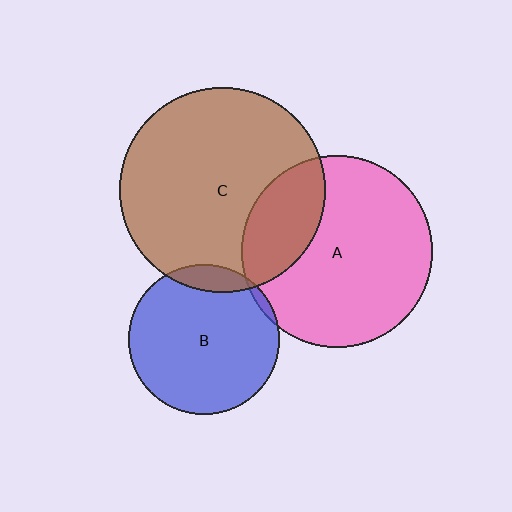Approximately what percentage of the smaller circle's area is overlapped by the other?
Approximately 25%.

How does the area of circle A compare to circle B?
Approximately 1.6 times.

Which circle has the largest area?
Circle C (brown).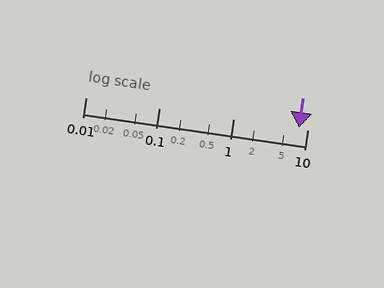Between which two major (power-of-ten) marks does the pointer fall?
The pointer is between 1 and 10.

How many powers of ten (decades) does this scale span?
The scale spans 3 decades, from 0.01 to 10.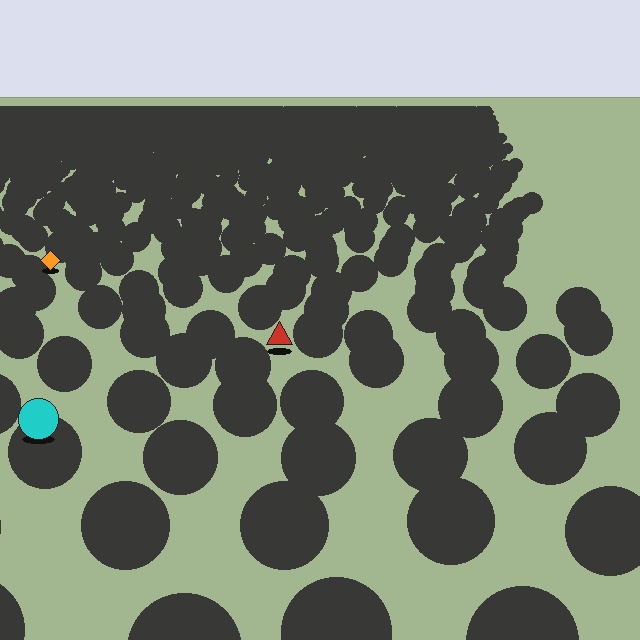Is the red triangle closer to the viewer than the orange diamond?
Yes. The red triangle is closer — you can tell from the texture gradient: the ground texture is coarser near it.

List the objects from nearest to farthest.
From nearest to farthest: the cyan circle, the red triangle, the orange diamond.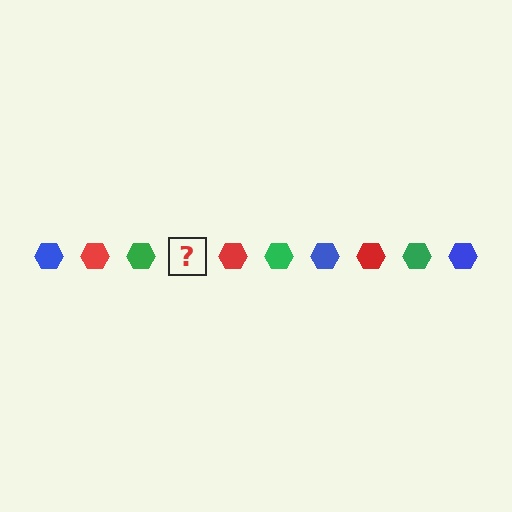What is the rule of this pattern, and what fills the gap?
The rule is that the pattern cycles through blue, red, green hexagons. The gap should be filled with a blue hexagon.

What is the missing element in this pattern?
The missing element is a blue hexagon.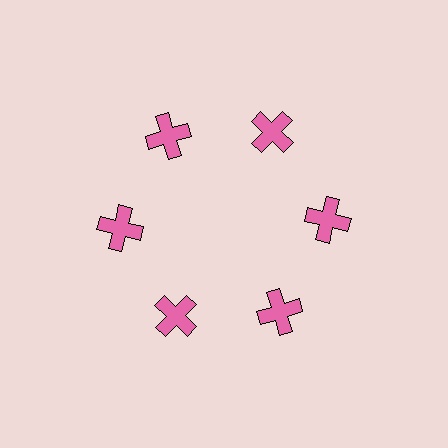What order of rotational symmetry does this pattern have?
This pattern has 6-fold rotational symmetry.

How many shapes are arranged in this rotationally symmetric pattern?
There are 6 shapes, arranged in 6 groups of 1.